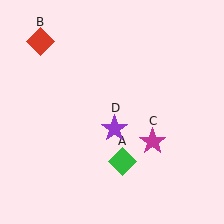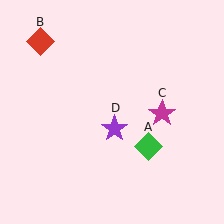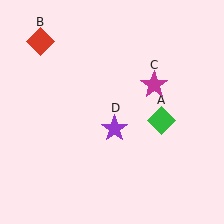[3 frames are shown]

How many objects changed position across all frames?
2 objects changed position: green diamond (object A), magenta star (object C).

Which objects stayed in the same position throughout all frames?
Red diamond (object B) and purple star (object D) remained stationary.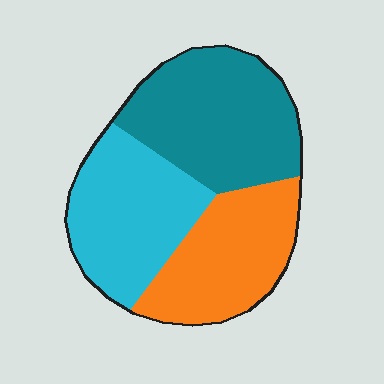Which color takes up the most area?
Teal, at roughly 40%.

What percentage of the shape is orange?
Orange takes up about one third (1/3) of the shape.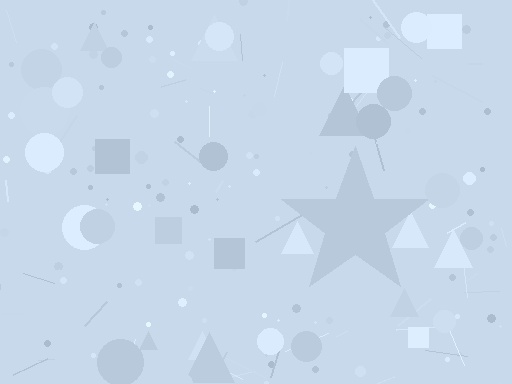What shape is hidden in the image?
A star is hidden in the image.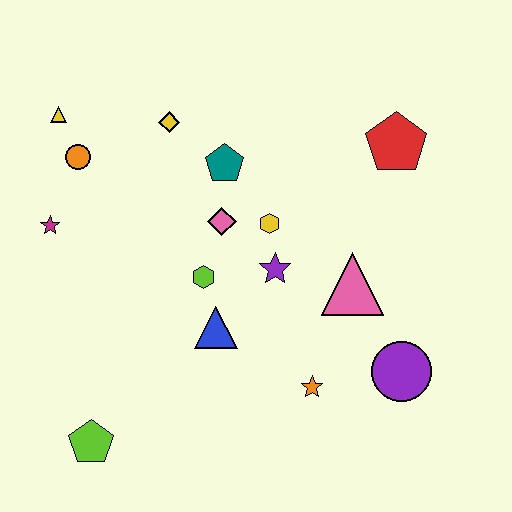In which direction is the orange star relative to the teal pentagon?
The orange star is below the teal pentagon.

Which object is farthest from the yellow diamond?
The purple circle is farthest from the yellow diamond.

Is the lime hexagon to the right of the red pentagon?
No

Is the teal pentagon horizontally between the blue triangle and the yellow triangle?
No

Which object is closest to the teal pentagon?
The pink diamond is closest to the teal pentagon.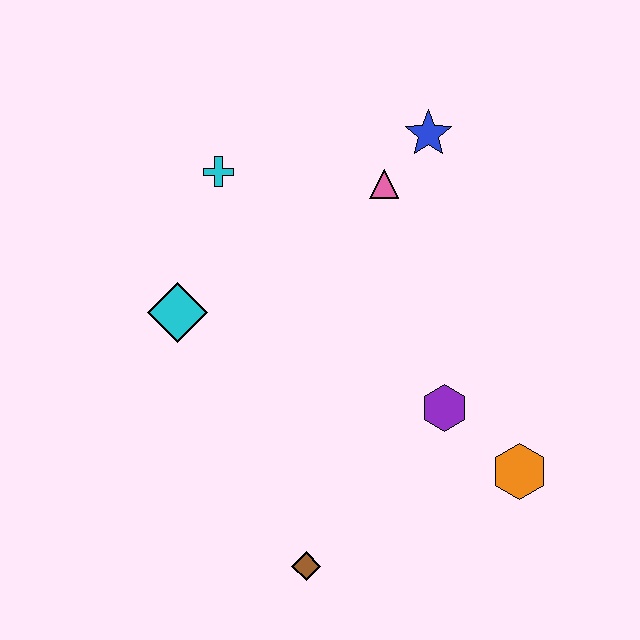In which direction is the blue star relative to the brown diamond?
The blue star is above the brown diamond.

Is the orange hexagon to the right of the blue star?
Yes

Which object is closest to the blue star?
The pink triangle is closest to the blue star.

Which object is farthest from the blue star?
The brown diamond is farthest from the blue star.